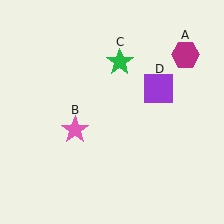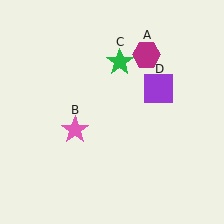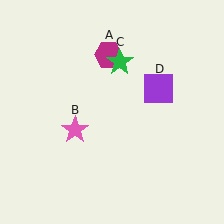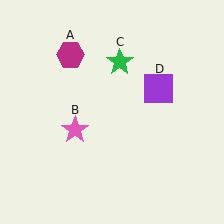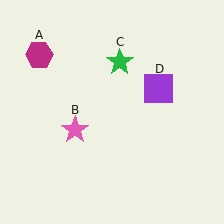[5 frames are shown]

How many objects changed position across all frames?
1 object changed position: magenta hexagon (object A).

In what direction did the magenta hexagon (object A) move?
The magenta hexagon (object A) moved left.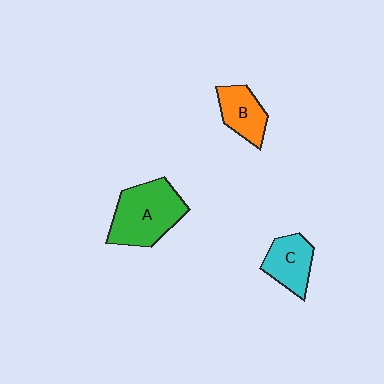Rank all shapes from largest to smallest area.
From largest to smallest: A (green), C (cyan), B (orange).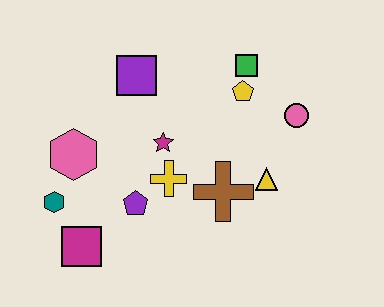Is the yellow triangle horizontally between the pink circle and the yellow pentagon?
Yes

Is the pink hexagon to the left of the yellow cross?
Yes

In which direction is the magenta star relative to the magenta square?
The magenta star is above the magenta square.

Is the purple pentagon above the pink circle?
No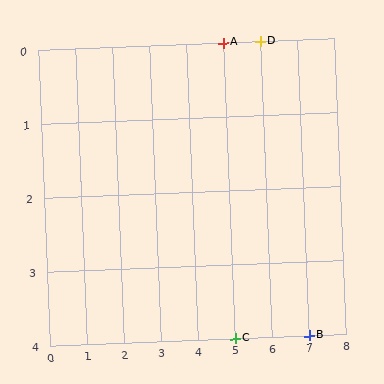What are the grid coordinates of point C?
Point C is at grid coordinates (5, 4).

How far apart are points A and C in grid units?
Points A and C are 4 rows apart.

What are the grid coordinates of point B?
Point B is at grid coordinates (7, 4).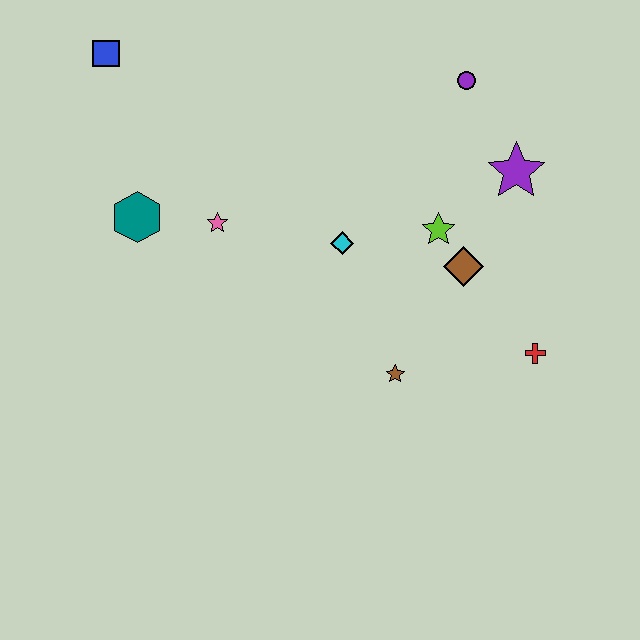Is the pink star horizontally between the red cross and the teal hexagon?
Yes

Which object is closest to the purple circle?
The purple star is closest to the purple circle.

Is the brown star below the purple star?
Yes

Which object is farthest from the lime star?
The blue square is farthest from the lime star.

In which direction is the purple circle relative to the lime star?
The purple circle is above the lime star.